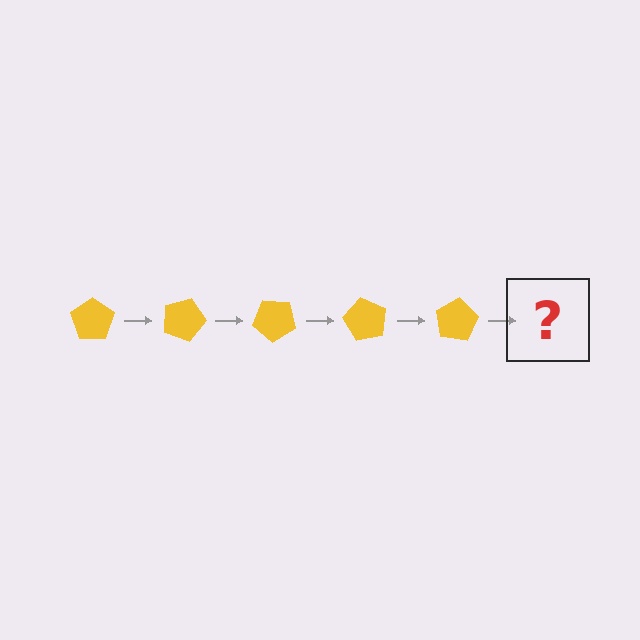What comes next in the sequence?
The next element should be a yellow pentagon rotated 100 degrees.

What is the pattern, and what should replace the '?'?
The pattern is that the pentagon rotates 20 degrees each step. The '?' should be a yellow pentagon rotated 100 degrees.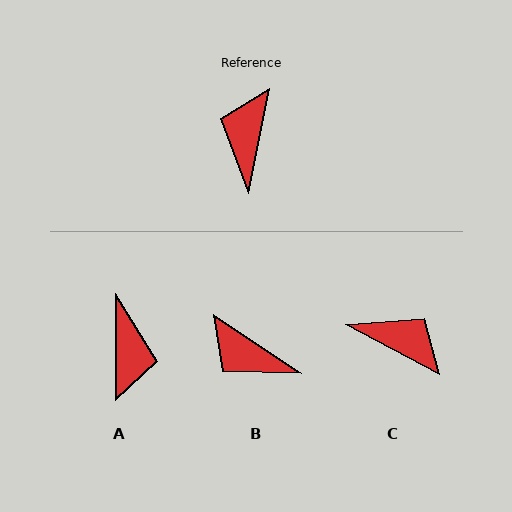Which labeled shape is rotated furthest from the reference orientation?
A, about 169 degrees away.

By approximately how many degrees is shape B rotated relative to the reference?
Approximately 68 degrees counter-clockwise.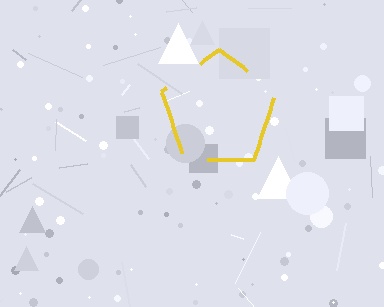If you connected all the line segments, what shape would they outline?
They would outline a pentagon.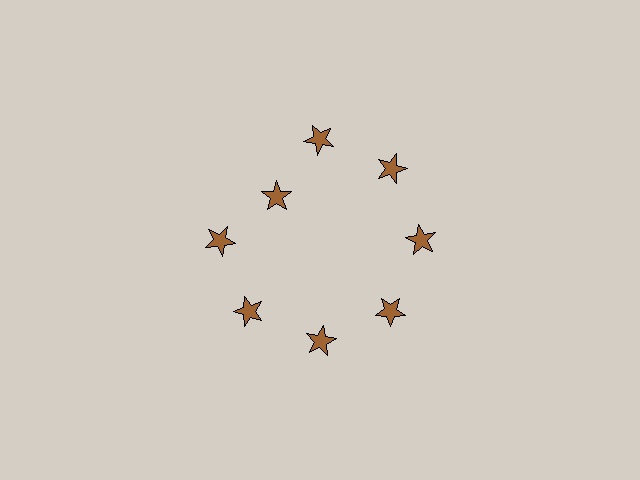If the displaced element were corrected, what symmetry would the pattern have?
It would have 8-fold rotational symmetry — the pattern would map onto itself every 45 degrees.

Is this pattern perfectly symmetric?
No. The 8 brown stars are arranged in a ring, but one element near the 10 o'clock position is pulled inward toward the center, breaking the 8-fold rotational symmetry.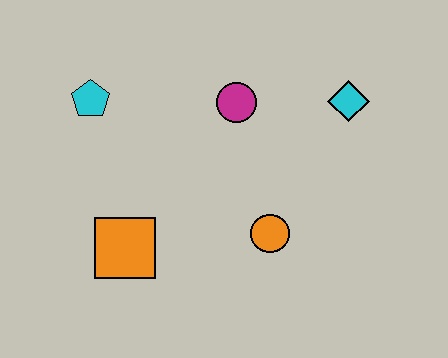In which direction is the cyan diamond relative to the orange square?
The cyan diamond is to the right of the orange square.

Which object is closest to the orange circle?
The magenta circle is closest to the orange circle.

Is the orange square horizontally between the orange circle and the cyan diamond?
No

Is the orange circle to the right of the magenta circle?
Yes